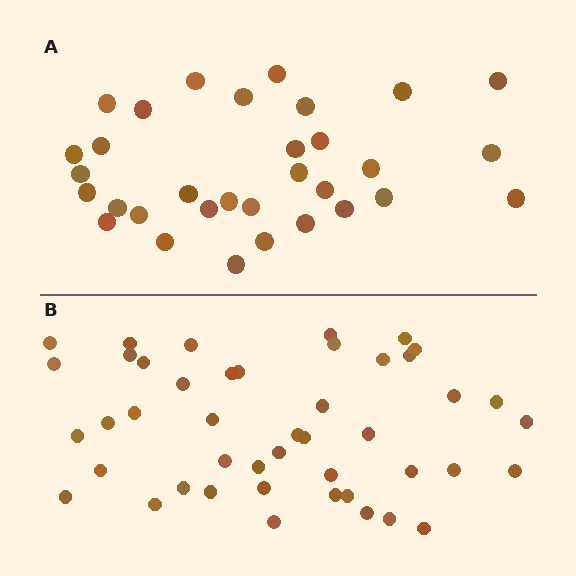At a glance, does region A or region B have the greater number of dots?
Region B (the bottom region) has more dots.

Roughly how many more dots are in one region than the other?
Region B has approximately 15 more dots than region A.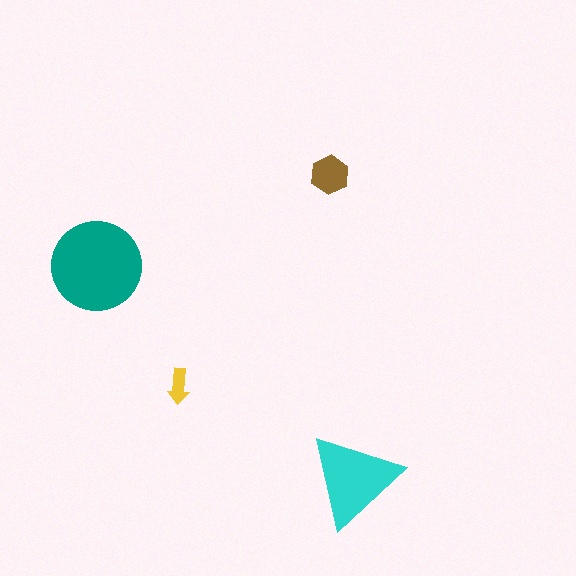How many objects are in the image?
There are 4 objects in the image.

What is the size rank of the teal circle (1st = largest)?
1st.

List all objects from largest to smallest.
The teal circle, the cyan triangle, the brown hexagon, the yellow arrow.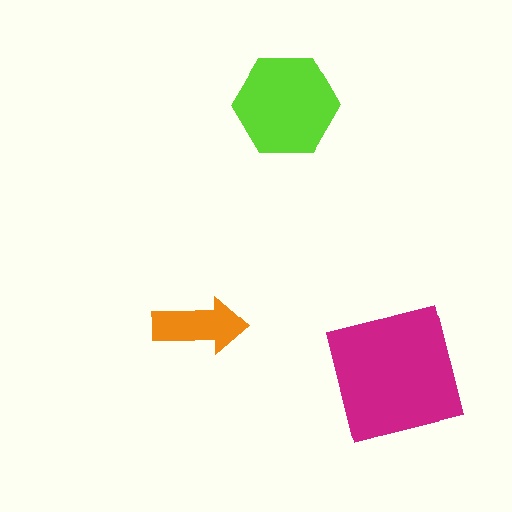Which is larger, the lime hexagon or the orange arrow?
The lime hexagon.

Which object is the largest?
The magenta square.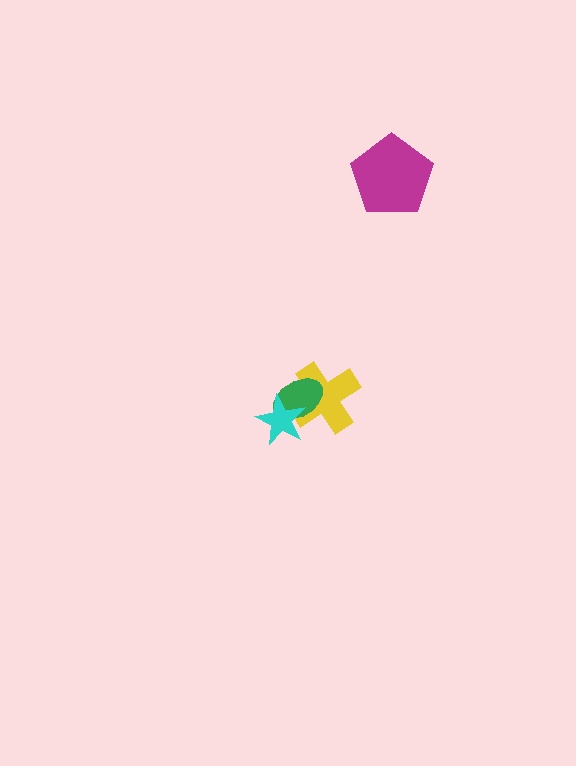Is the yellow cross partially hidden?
Yes, it is partially covered by another shape.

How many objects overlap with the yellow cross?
2 objects overlap with the yellow cross.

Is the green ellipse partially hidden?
Yes, it is partially covered by another shape.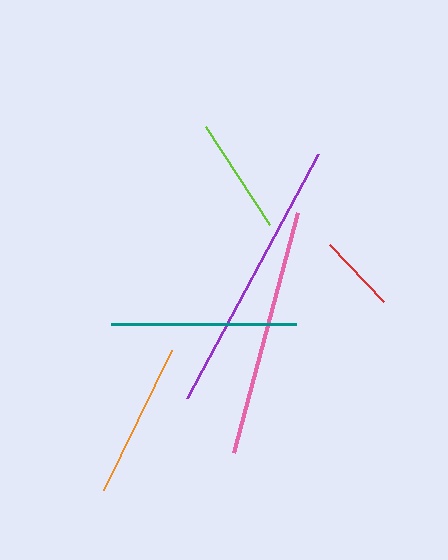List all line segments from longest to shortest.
From longest to shortest: purple, pink, teal, orange, lime, red.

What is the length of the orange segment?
The orange segment is approximately 156 pixels long.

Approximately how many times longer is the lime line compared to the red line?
The lime line is approximately 1.5 times the length of the red line.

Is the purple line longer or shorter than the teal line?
The purple line is longer than the teal line.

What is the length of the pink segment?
The pink segment is approximately 248 pixels long.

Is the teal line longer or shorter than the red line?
The teal line is longer than the red line.